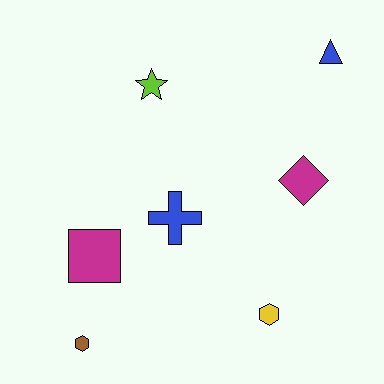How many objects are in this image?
There are 7 objects.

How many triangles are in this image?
There is 1 triangle.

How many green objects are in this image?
There are no green objects.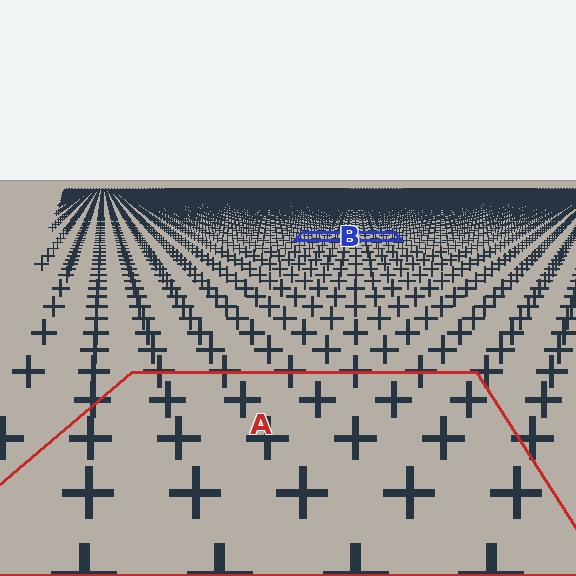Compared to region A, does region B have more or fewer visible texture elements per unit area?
Region B has more texture elements per unit area — they are packed more densely because it is farther away.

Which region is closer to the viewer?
Region A is closer. The texture elements there are larger and more spread out.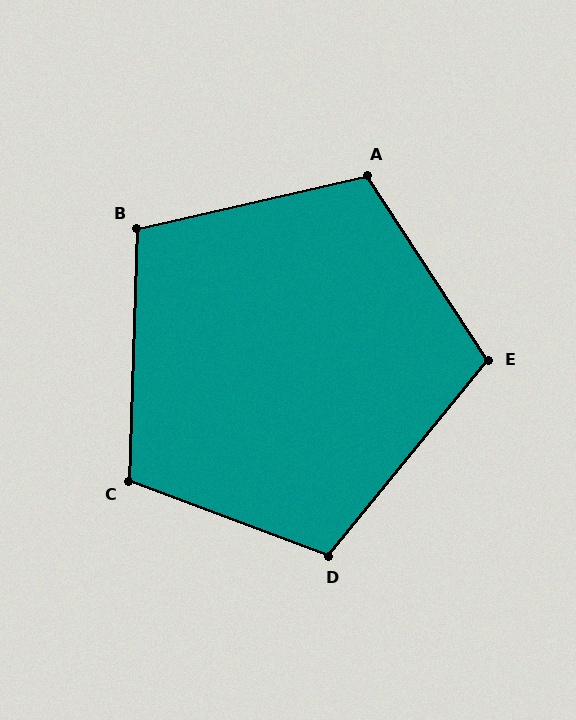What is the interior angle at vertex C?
Approximately 109 degrees (obtuse).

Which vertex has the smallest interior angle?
B, at approximately 105 degrees.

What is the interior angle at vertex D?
Approximately 109 degrees (obtuse).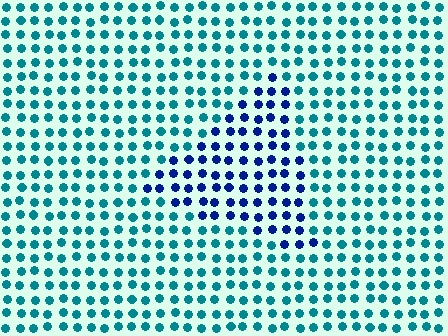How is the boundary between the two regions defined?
The boundary is defined purely by a slight shift in hue (about 46 degrees). Spacing, size, and orientation are identical on both sides.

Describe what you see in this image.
The image is filled with small teal elements in a uniform arrangement. A triangle-shaped region is visible where the elements are tinted to a slightly different hue, forming a subtle color boundary.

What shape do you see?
I see a triangle.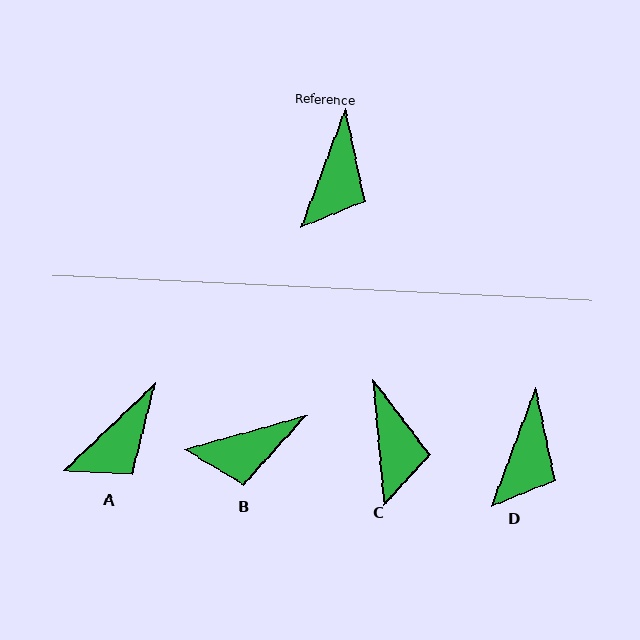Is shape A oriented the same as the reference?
No, it is off by about 26 degrees.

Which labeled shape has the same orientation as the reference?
D.